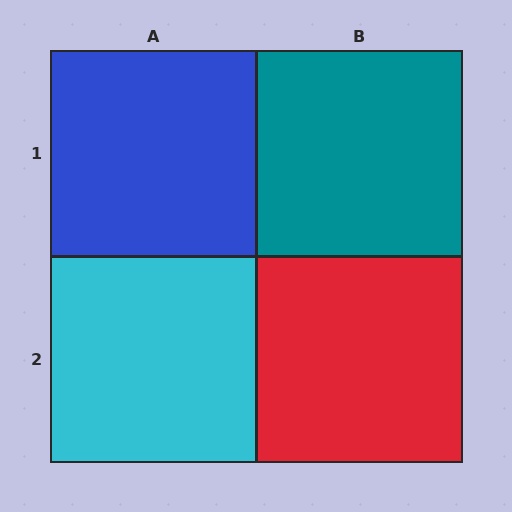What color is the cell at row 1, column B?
Teal.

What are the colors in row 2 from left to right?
Cyan, red.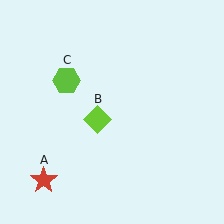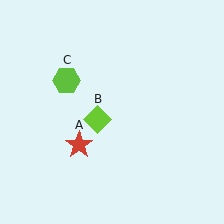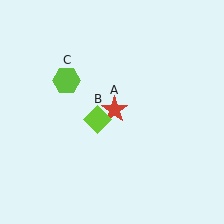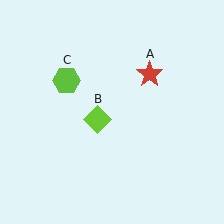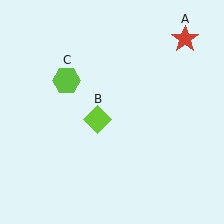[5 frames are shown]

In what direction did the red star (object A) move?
The red star (object A) moved up and to the right.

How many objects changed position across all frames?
1 object changed position: red star (object A).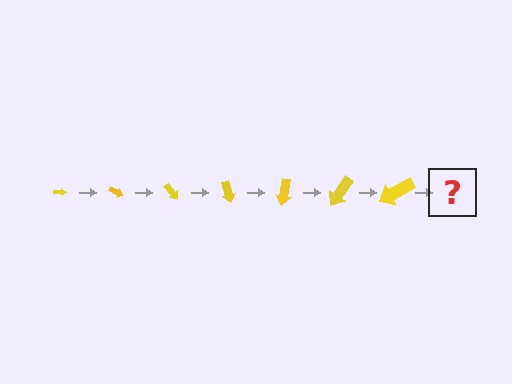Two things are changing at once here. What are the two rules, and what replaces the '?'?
The two rules are that the arrow grows larger each step and it rotates 25 degrees each step. The '?' should be an arrow, larger than the previous one and rotated 175 degrees from the start.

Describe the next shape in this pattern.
It should be an arrow, larger than the previous one and rotated 175 degrees from the start.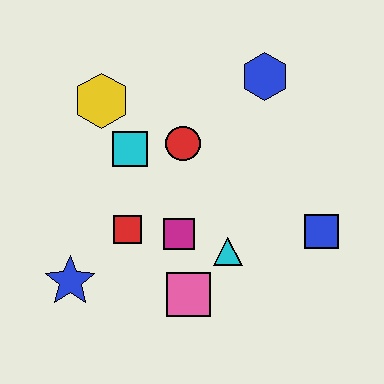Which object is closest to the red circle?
The cyan square is closest to the red circle.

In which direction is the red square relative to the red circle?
The red square is below the red circle.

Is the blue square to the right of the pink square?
Yes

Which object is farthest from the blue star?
The blue hexagon is farthest from the blue star.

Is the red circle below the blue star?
No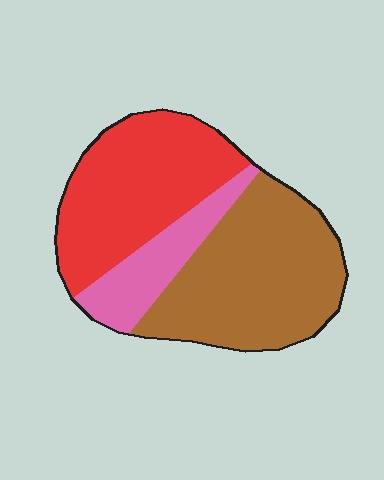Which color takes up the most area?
Brown, at roughly 45%.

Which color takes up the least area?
Pink, at roughly 15%.